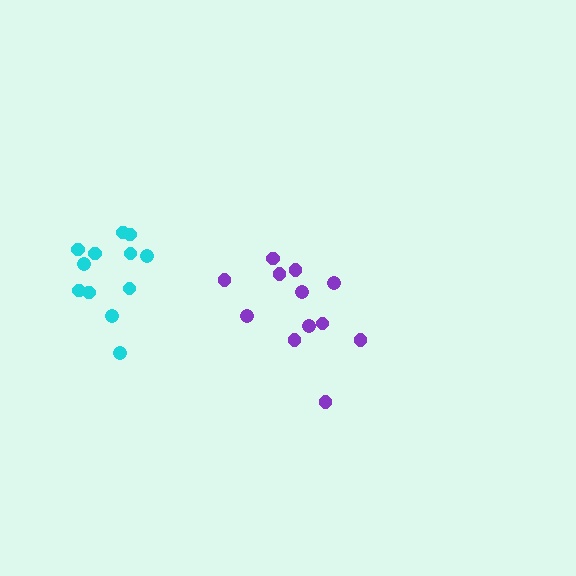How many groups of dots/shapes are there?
There are 2 groups.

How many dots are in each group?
Group 1: 12 dots, Group 2: 12 dots (24 total).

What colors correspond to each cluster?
The clusters are colored: purple, cyan.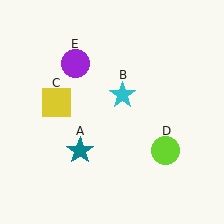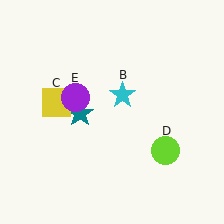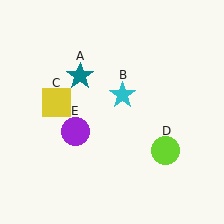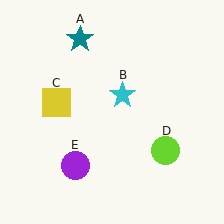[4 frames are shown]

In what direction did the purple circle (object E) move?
The purple circle (object E) moved down.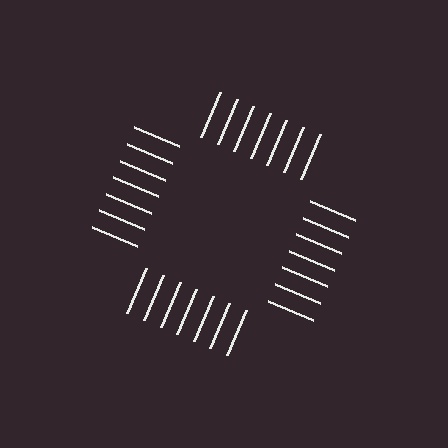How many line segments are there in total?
28 — 7 along each of the 4 edges.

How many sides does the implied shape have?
4 sides — the line-ends trace a square.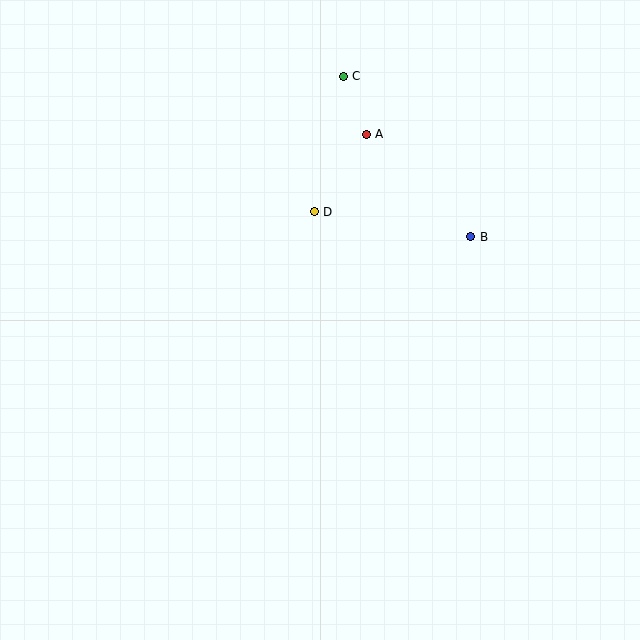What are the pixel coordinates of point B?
Point B is at (471, 237).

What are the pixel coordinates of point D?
Point D is at (314, 212).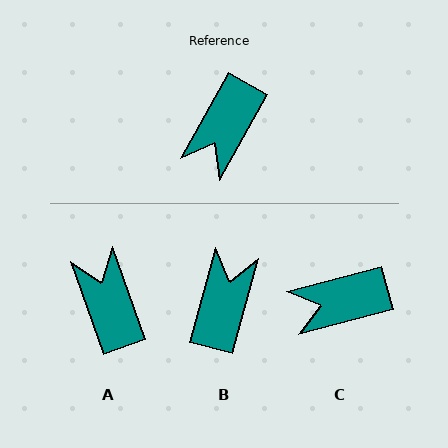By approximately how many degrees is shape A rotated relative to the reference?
Approximately 131 degrees clockwise.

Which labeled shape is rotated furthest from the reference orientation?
B, about 166 degrees away.